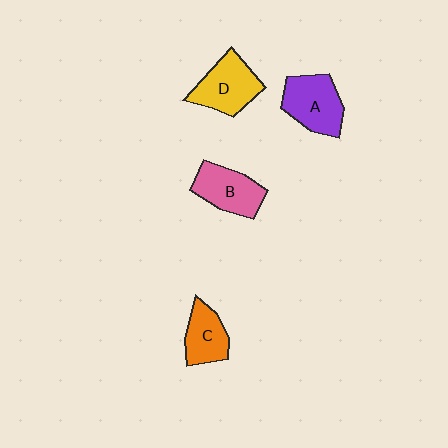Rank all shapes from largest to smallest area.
From largest to smallest: A (purple), D (yellow), B (pink), C (orange).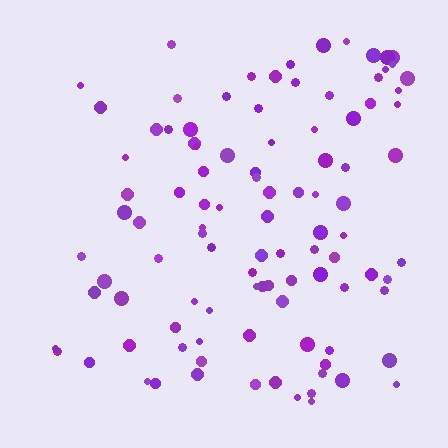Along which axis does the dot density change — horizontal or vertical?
Horizontal.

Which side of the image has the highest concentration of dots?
The right.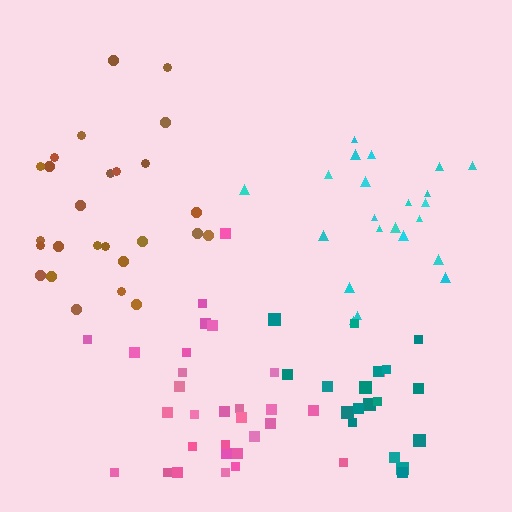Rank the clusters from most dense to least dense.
teal, pink, cyan, brown.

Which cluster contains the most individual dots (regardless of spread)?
Pink (30).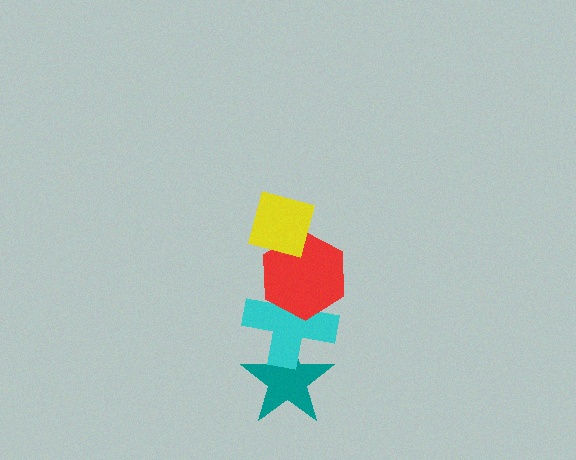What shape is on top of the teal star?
The cyan cross is on top of the teal star.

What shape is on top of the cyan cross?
The red hexagon is on top of the cyan cross.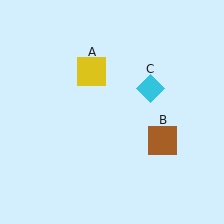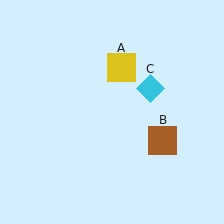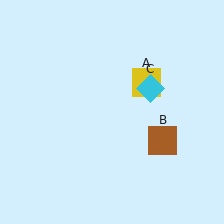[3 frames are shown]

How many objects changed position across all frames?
1 object changed position: yellow square (object A).